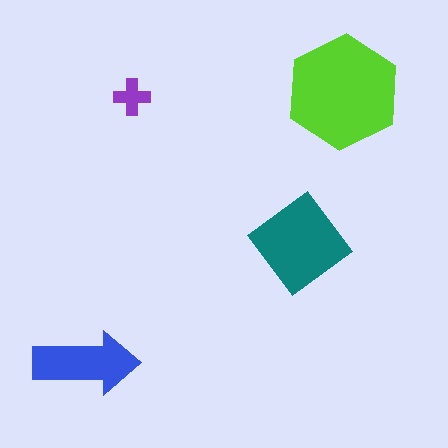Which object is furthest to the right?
The lime hexagon is rightmost.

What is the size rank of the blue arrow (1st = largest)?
3rd.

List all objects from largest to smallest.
The lime hexagon, the teal diamond, the blue arrow, the purple cross.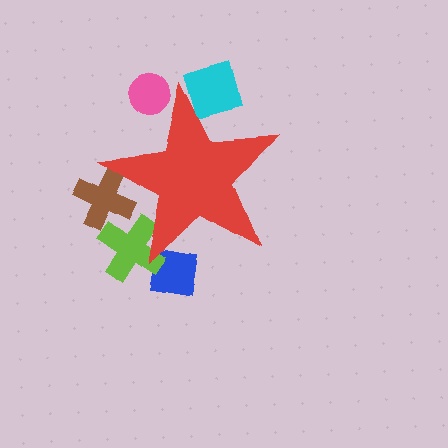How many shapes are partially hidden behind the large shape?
5 shapes are partially hidden.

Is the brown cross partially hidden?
Yes, the brown cross is partially hidden behind the red star.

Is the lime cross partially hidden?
Yes, the lime cross is partially hidden behind the red star.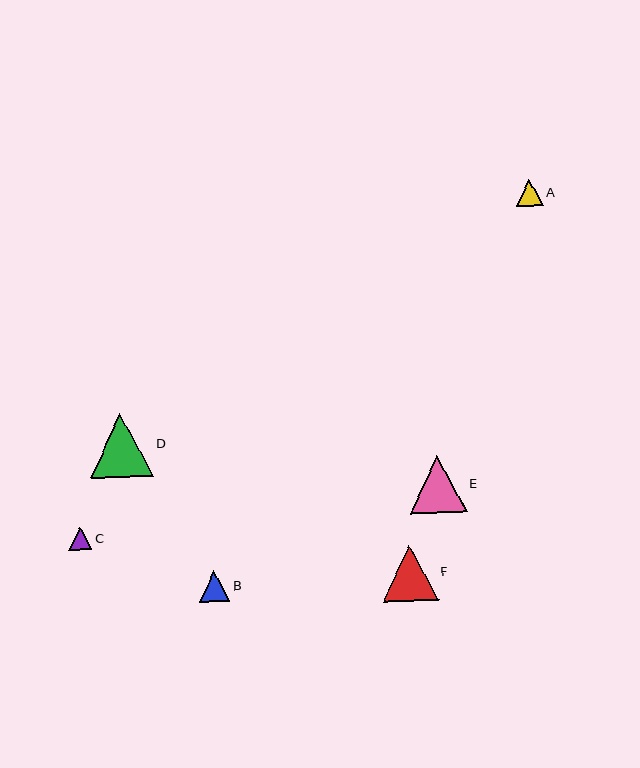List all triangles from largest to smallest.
From largest to smallest: D, E, F, B, A, C.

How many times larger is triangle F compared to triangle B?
Triangle F is approximately 1.8 times the size of triangle B.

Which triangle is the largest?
Triangle D is the largest with a size of approximately 64 pixels.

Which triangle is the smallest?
Triangle C is the smallest with a size of approximately 23 pixels.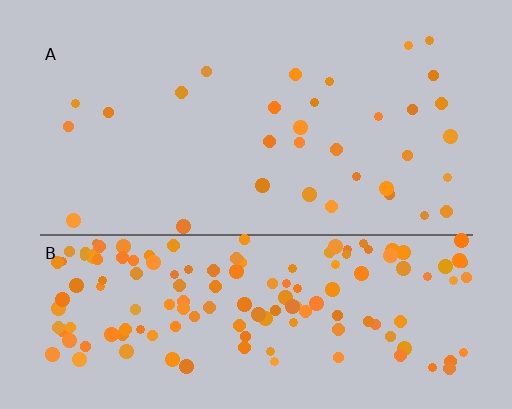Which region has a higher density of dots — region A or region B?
B (the bottom).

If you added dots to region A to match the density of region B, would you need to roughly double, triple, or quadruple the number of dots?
Approximately quadruple.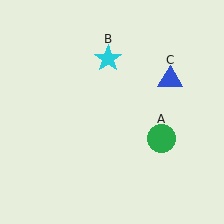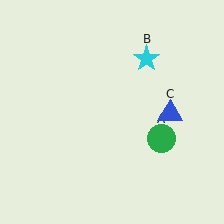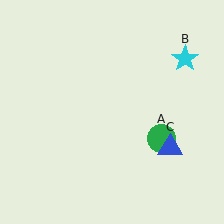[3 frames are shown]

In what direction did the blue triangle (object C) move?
The blue triangle (object C) moved down.